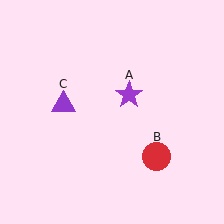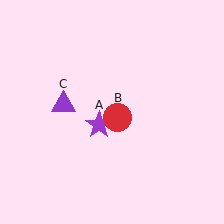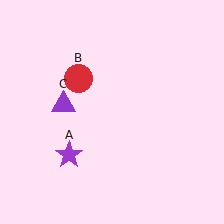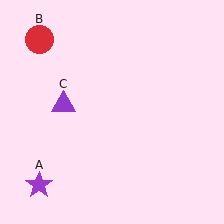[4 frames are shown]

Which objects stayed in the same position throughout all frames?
Purple triangle (object C) remained stationary.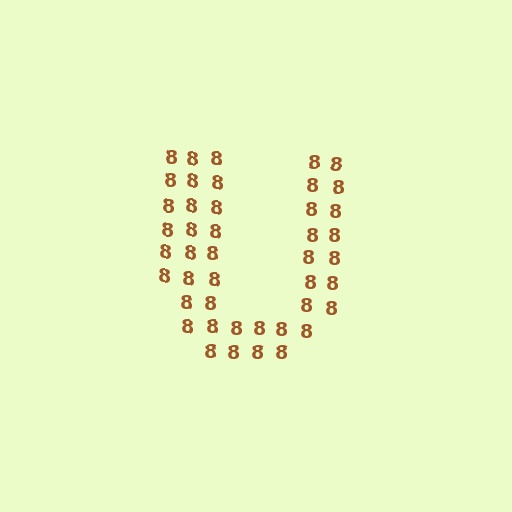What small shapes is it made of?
It is made of small digit 8's.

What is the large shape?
The large shape is the letter U.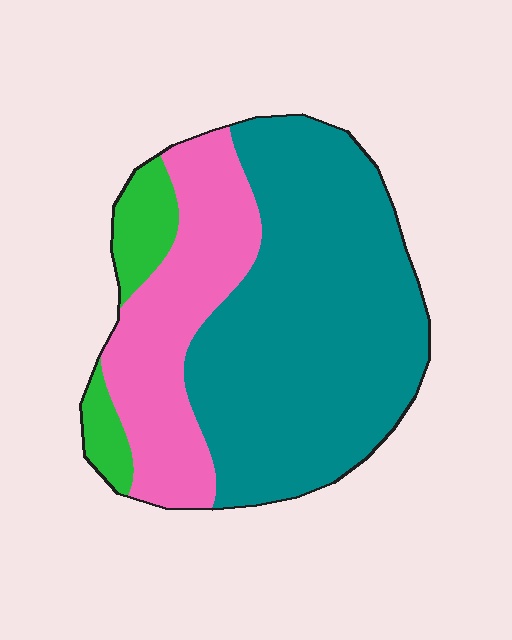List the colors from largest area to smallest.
From largest to smallest: teal, pink, green.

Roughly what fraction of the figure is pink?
Pink takes up about one quarter (1/4) of the figure.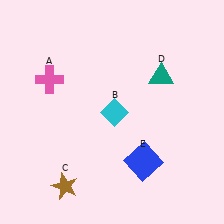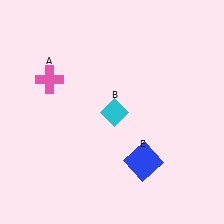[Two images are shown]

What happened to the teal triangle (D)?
The teal triangle (D) was removed in Image 2. It was in the top-right area of Image 1.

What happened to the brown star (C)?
The brown star (C) was removed in Image 2. It was in the bottom-left area of Image 1.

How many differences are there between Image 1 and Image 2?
There are 2 differences between the two images.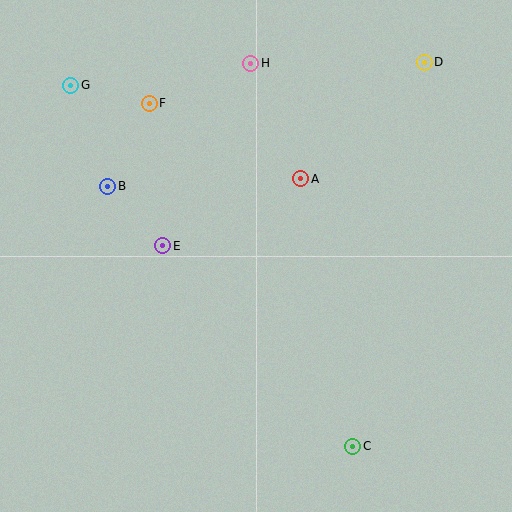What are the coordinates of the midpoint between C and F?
The midpoint between C and F is at (251, 275).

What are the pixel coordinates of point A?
Point A is at (301, 179).